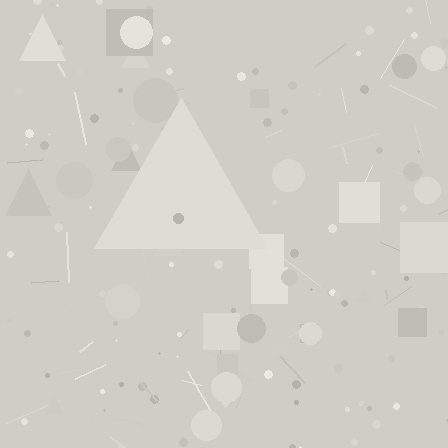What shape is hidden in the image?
A triangle is hidden in the image.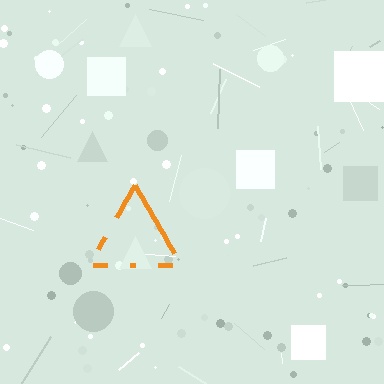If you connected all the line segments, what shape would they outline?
They would outline a triangle.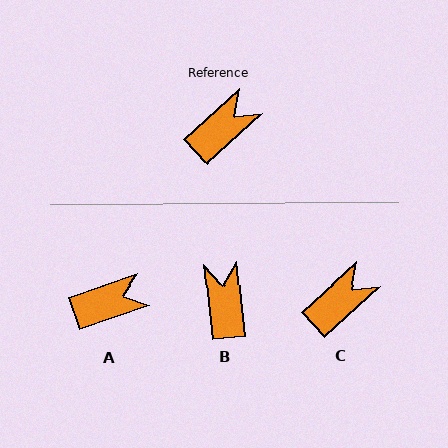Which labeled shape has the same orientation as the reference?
C.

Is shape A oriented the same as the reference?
No, it is off by about 23 degrees.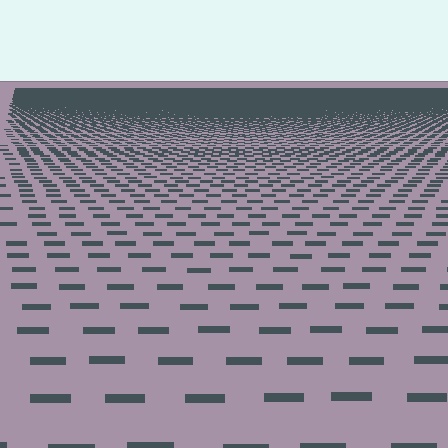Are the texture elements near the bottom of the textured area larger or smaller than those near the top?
Larger. Near the bottom, elements are closer to the viewer and appear at a bigger on-screen size.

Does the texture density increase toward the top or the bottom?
Density increases toward the top.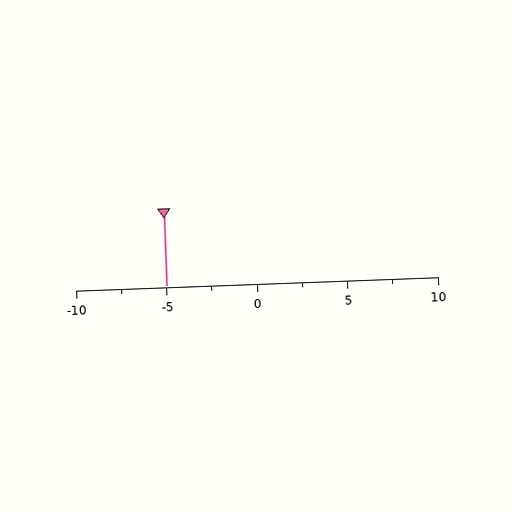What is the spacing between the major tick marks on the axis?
The major ticks are spaced 5 apart.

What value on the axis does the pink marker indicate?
The marker indicates approximately -5.